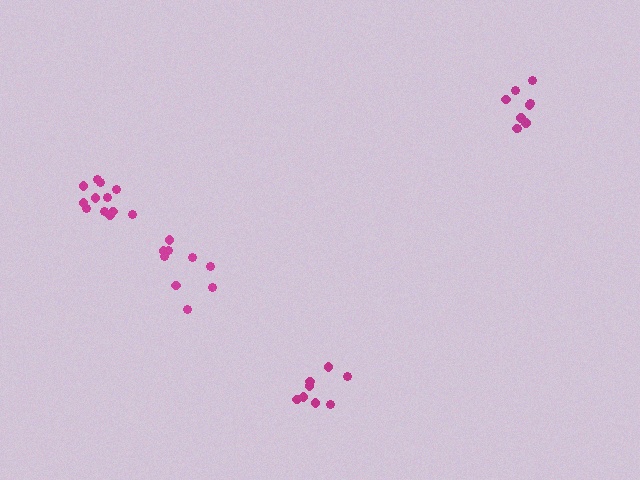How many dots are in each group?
Group 1: 9 dots, Group 2: 12 dots, Group 3: 9 dots, Group 4: 8 dots (38 total).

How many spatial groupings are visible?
There are 4 spatial groupings.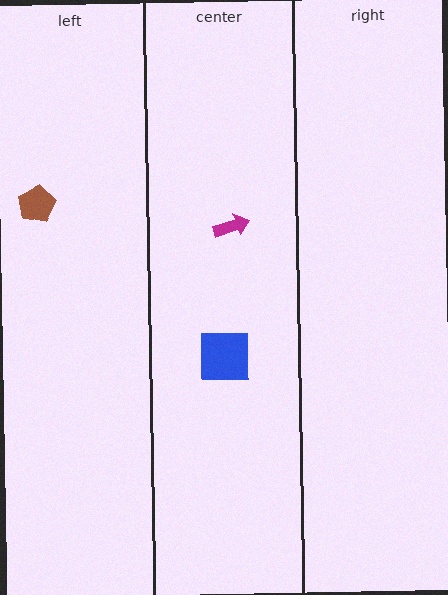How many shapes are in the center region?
2.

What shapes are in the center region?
The blue square, the magenta arrow.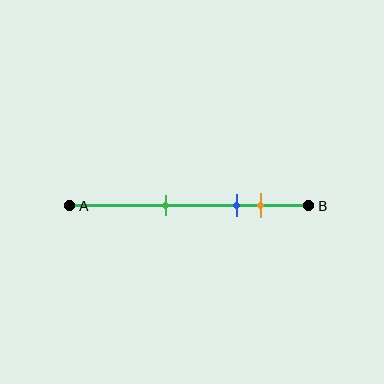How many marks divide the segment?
There are 3 marks dividing the segment.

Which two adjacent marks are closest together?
The blue and orange marks are the closest adjacent pair.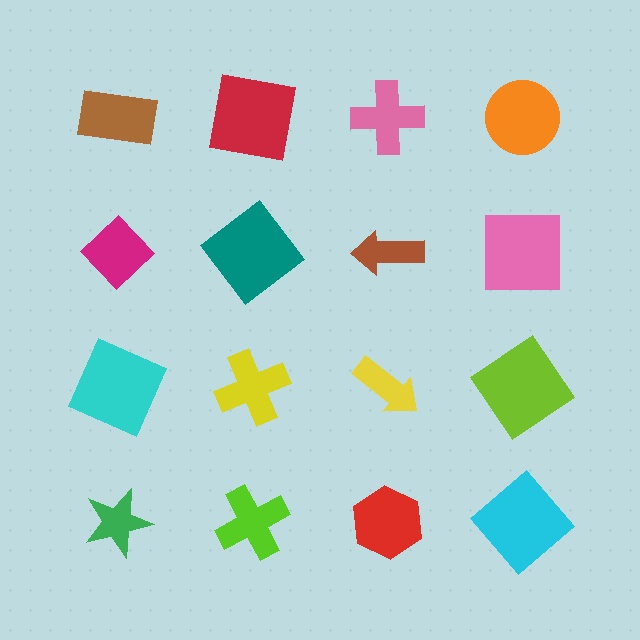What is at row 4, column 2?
A lime cross.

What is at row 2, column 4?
A pink square.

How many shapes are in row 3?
4 shapes.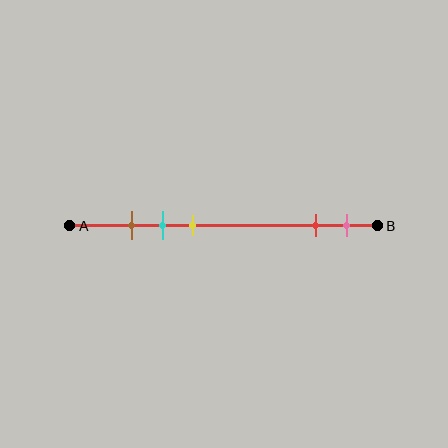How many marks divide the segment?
There are 5 marks dividing the segment.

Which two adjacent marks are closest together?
The brown and cyan marks are the closest adjacent pair.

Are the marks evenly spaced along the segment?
No, the marks are not evenly spaced.